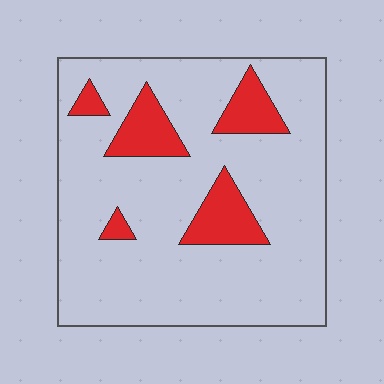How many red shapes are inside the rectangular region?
5.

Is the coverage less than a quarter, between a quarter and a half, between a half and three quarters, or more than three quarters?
Less than a quarter.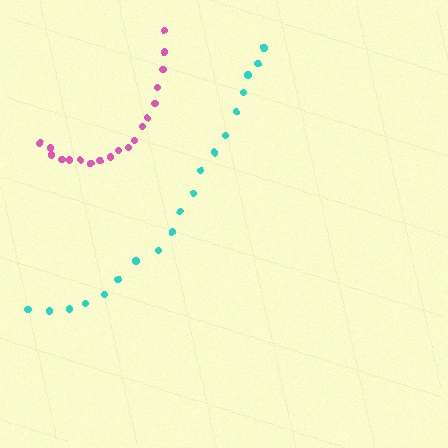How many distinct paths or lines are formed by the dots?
There are 2 distinct paths.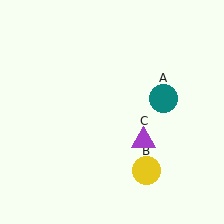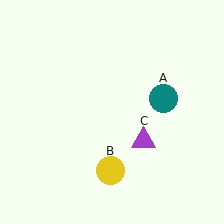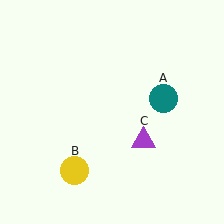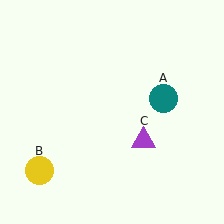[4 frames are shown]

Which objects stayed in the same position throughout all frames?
Teal circle (object A) and purple triangle (object C) remained stationary.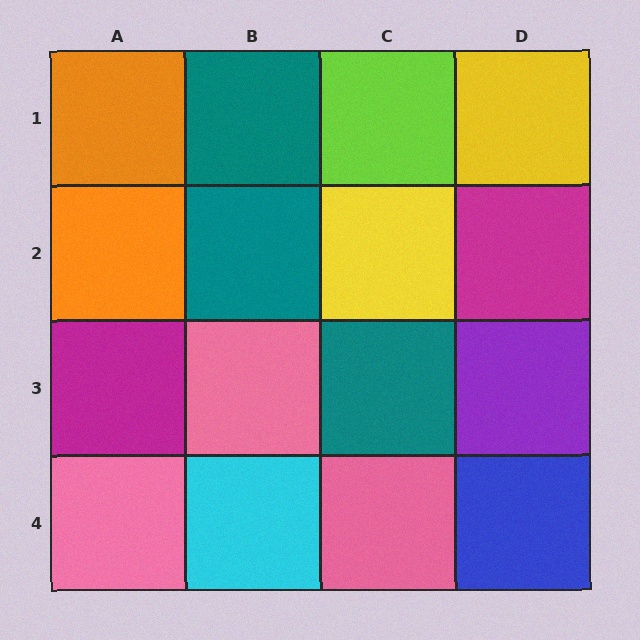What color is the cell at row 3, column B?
Pink.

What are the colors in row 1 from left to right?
Orange, teal, lime, yellow.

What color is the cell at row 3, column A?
Magenta.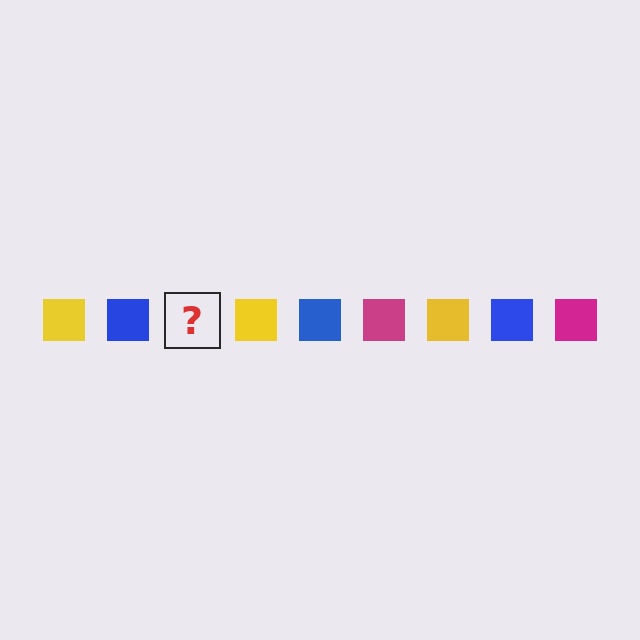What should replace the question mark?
The question mark should be replaced with a magenta square.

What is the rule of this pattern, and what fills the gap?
The rule is that the pattern cycles through yellow, blue, magenta squares. The gap should be filled with a magenta square.